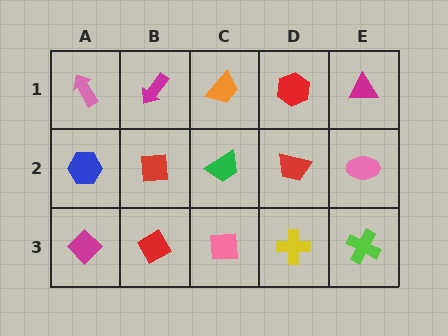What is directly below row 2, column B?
A red diamond.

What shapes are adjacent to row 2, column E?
A magenta triangle (row 1, column E), a lime cross (row 3, column E), a red trapezoid (row 2, column D).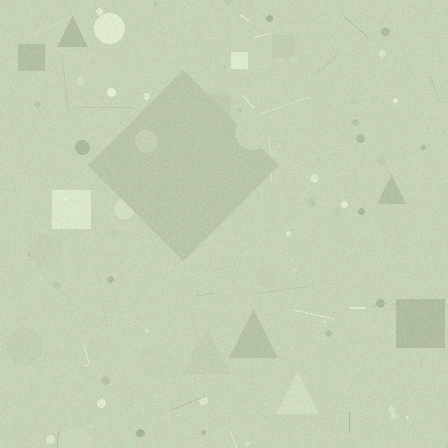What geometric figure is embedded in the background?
A diamond is embedded in the background.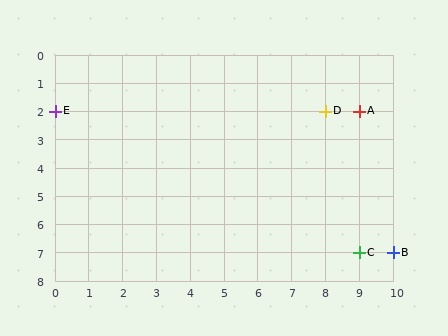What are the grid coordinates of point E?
Point E is at grid coordinates (0, 2).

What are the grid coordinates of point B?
Point B is at grid coordinates (10, 7).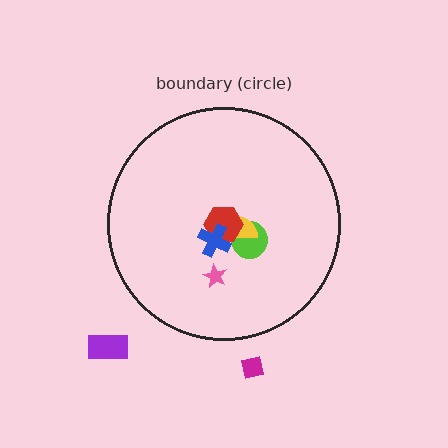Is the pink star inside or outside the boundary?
Inside.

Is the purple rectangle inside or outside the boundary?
Outside.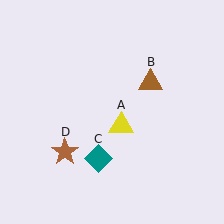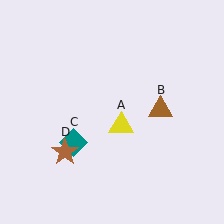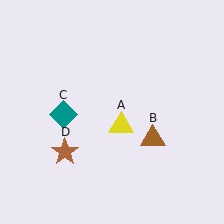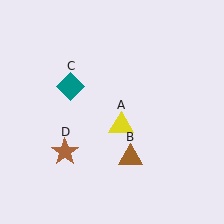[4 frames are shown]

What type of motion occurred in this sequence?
The brown triangle (object B), teal diamond (object C) rotated clockwise around the center of the scene.